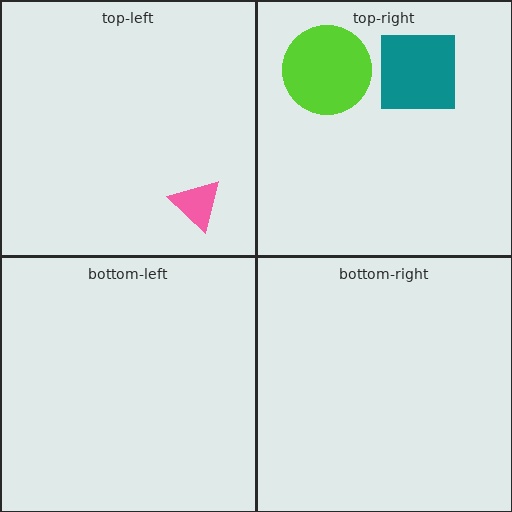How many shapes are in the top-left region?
1.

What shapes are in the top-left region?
The pink triangle.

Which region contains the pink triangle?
The top-left region.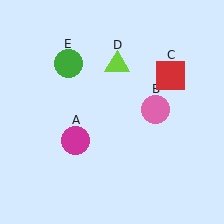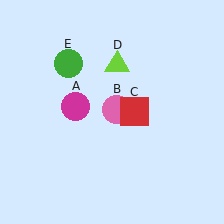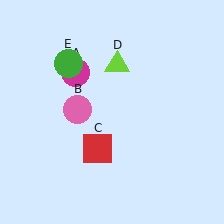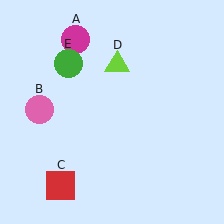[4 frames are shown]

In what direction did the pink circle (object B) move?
The pink circle (object B) moved left.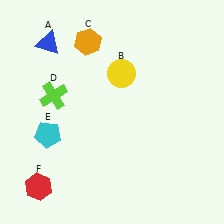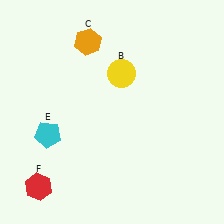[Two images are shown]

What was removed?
The lime cross (D), the blue triangle (A) were removed in Image 2.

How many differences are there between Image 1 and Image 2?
There are 2 differences between the two images.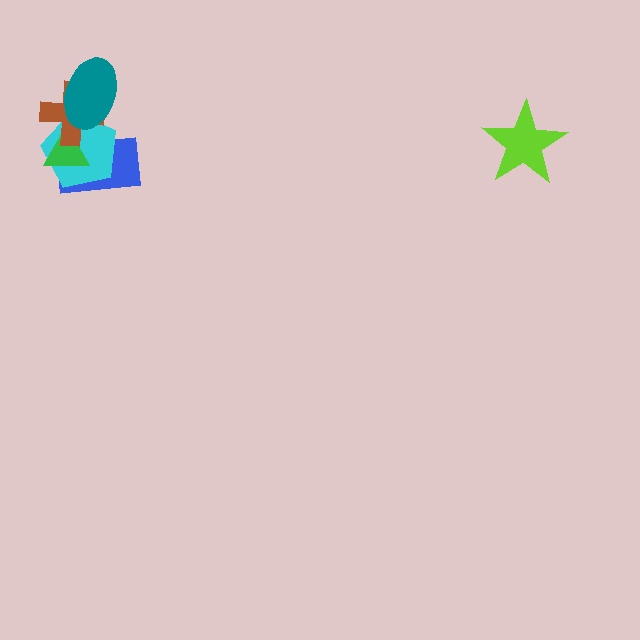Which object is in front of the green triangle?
The brown cross is in front of the green triangle.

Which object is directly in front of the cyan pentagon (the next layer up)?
The green triangle is directly in front of the cyan pentagon.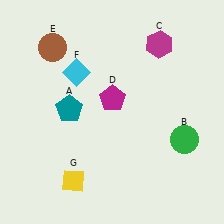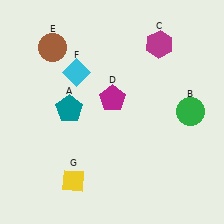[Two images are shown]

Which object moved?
The green circle (B) moved up.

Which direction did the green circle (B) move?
The green circle (B) moved up.